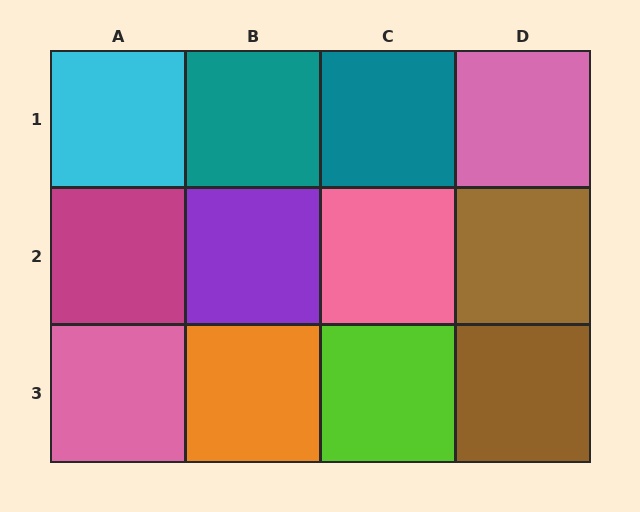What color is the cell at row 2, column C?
Pink.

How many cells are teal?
2 cells are teal.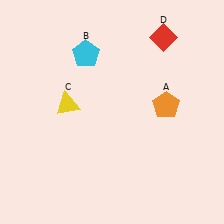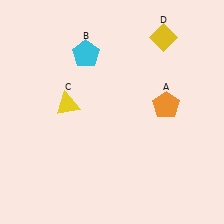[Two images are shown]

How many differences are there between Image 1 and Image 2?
There is 1 difference between the two images.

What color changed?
The diamond (D) changed from red in Image 1 to yellow in Image 2.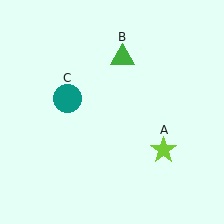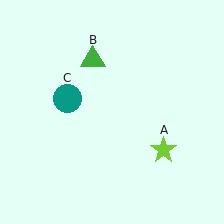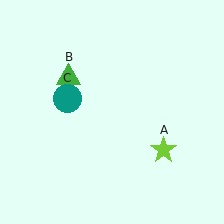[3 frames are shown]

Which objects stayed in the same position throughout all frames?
Lime star (object A) and teal circle (object C) remained stationary.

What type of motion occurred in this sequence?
The green triangle (object B) rotated counterclockwise around the center of the scene.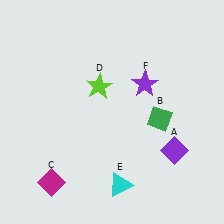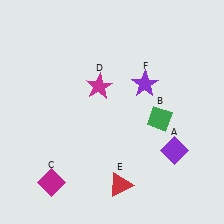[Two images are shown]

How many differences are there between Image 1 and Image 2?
There are 2 differences between the two images.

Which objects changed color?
D changed from lime to magenta. E changed from cyan to red.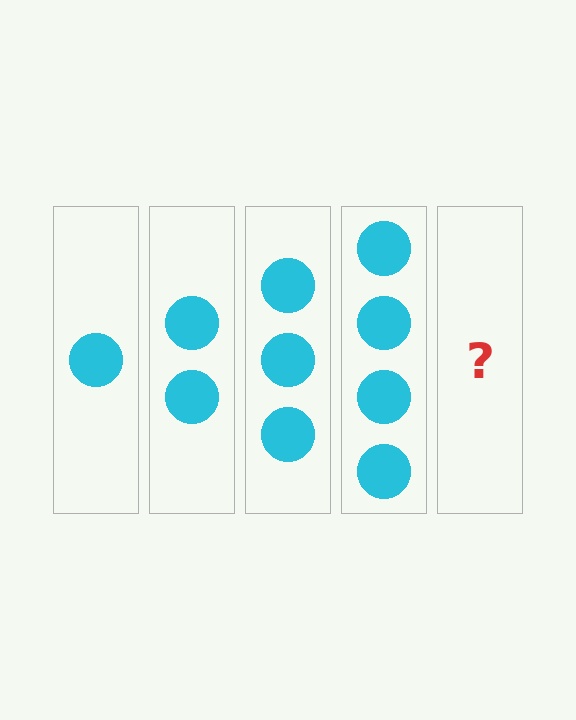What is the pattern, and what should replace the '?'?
The pattern is that each step adds one more circle. The '?' should be 5 circles.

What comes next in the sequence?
The next element should be 5 circles.